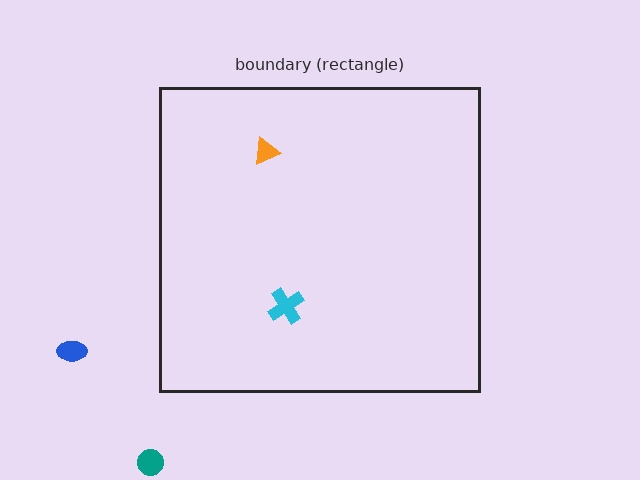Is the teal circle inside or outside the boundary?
Outside.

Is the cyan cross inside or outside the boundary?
Inside.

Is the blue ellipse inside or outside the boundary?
Outside.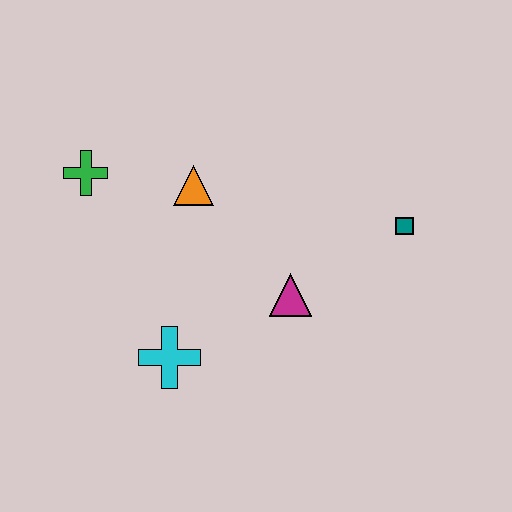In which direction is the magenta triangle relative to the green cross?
The magenta triangle is to the right of the green cross.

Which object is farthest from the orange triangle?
The teal square is farthest from the orange triangle.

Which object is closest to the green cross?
The orange triangle is closest to the green cross.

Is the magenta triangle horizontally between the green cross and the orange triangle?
No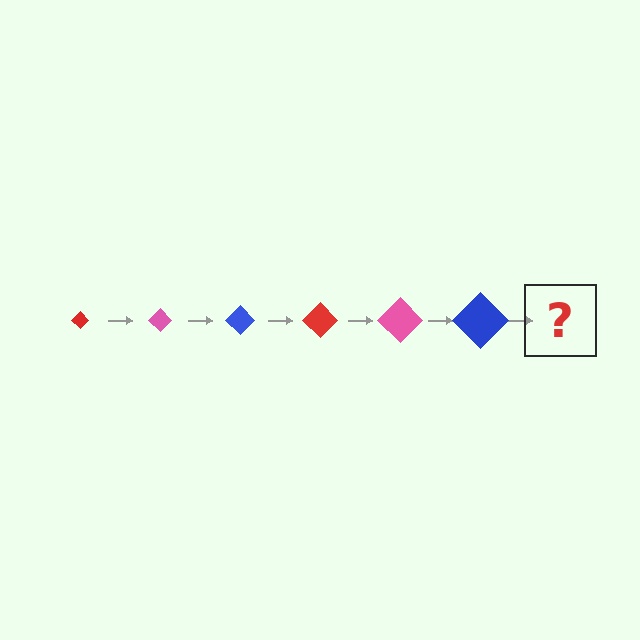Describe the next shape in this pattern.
It should be a red diamond, larger than the previous one.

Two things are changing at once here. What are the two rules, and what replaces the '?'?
The two rules are that the diamond grows larger each step and the color cycles through red, pink, and blue. The '?' should be a red diamond, larger than the previous one.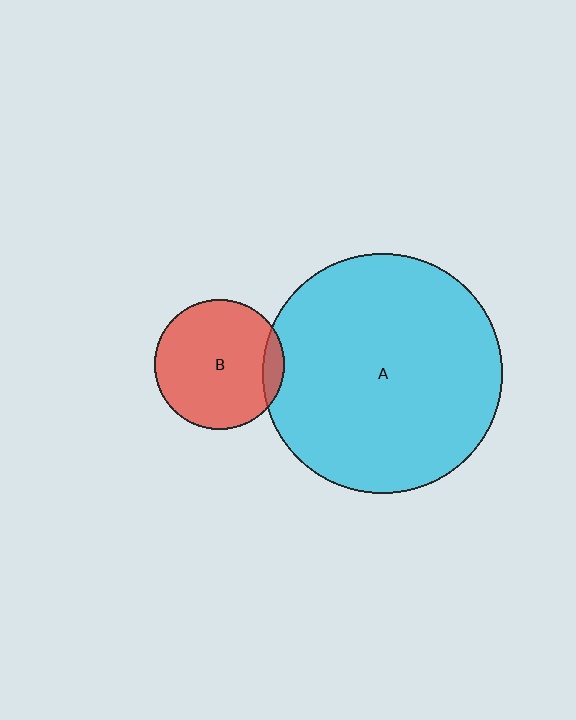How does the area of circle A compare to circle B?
Approximately 3.4 times.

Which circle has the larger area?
Circle A (cyan).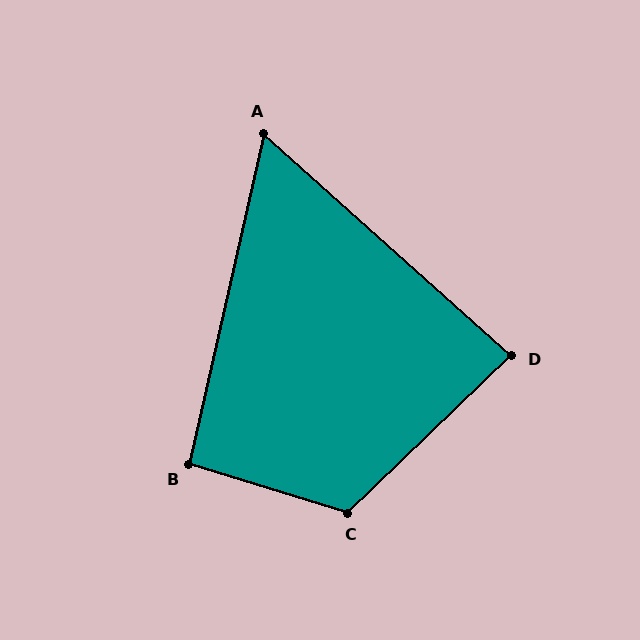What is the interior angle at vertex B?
Approximately 94 degrees (approximately right).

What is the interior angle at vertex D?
Approximately 86 degrees (approximately right).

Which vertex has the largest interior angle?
C, at approximately 119 degrees.